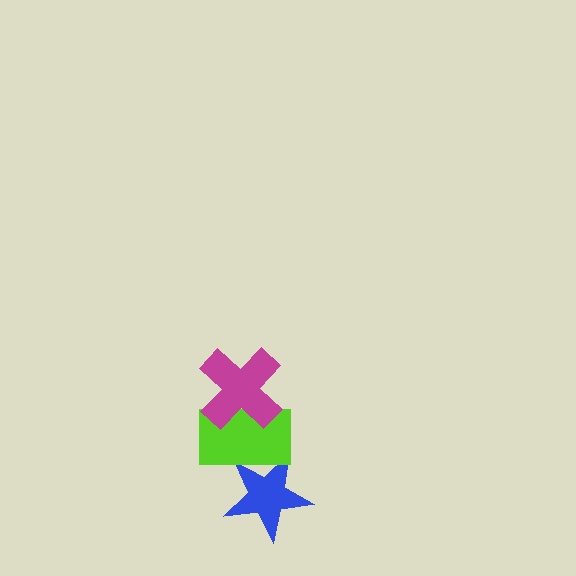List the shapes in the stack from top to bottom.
From top to bottom: the magenta cross, the lime rectangle, the blue star.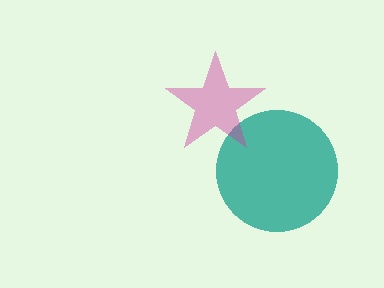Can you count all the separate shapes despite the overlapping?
Yes, there are 2 separate shapes.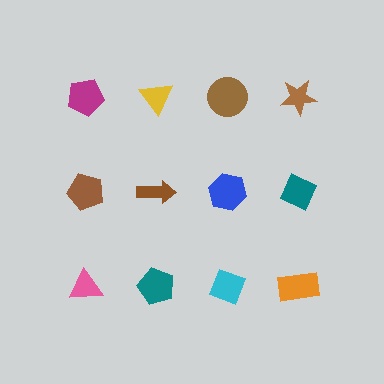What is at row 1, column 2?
A yellow triangle.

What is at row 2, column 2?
A brown arrow.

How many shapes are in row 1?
4 shapes.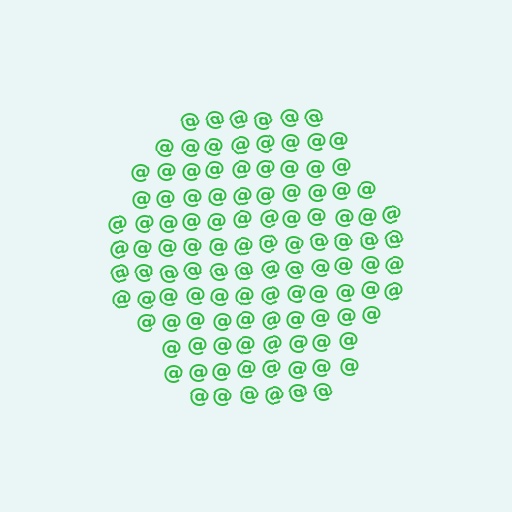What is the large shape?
The large shape is a hexagon.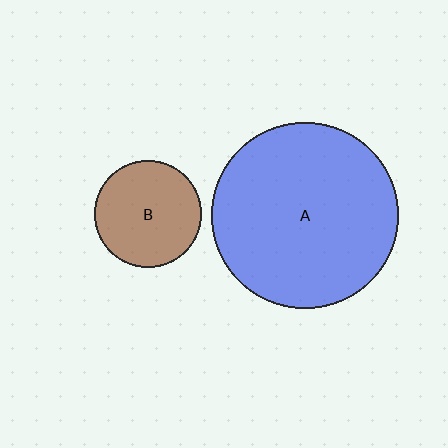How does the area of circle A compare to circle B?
Approximately 3.1 times.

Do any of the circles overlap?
No, none of the circles overlap.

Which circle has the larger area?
Circle A (blue).